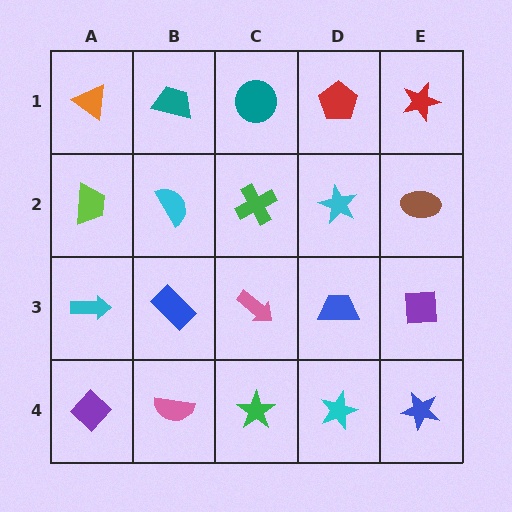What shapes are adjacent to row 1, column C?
A green cross (row 2, column C), a teal trapezoid (row 1, column B), a red pentagon (row 1, column D).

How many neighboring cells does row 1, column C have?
3.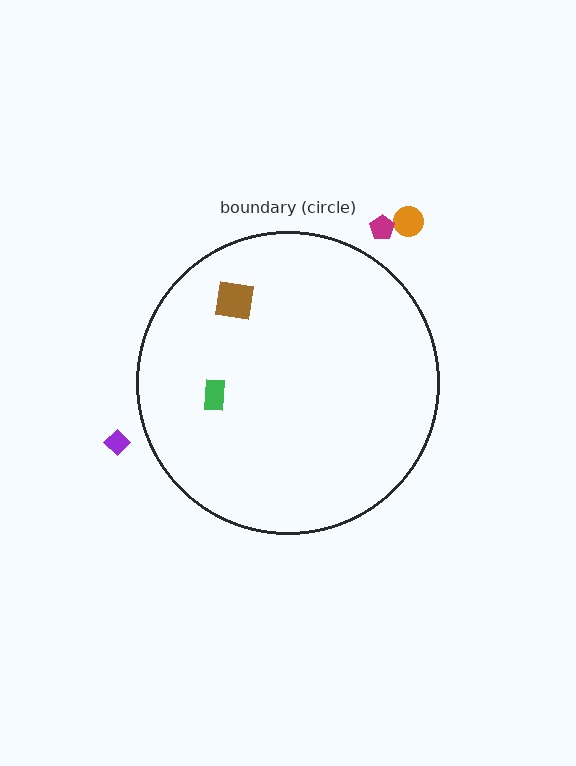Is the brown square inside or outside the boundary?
Inside.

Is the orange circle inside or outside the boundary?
Outside.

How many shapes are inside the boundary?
2 inside, 3 outside.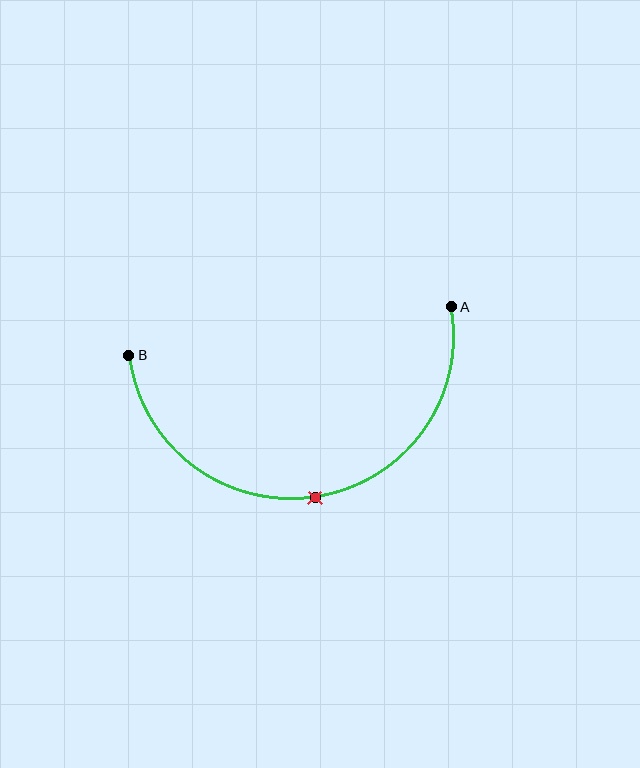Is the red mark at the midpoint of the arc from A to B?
Yes. The red mark lies on the arc at equal arc-length from both A and B — it is the arc midpoint.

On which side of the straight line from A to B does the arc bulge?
The arc bulges below the straight line connecting A and B.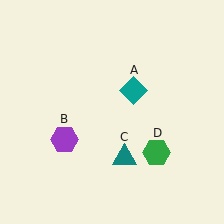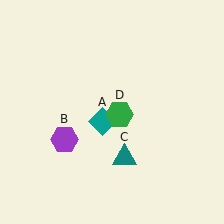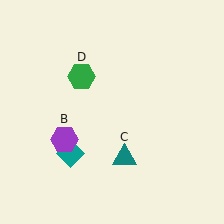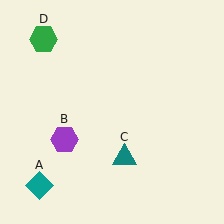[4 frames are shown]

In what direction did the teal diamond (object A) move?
The teal diamond (object A) moved down and to the left.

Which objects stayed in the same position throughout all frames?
Purple hexagon (object B) and teal triangle (object C) remained stationary.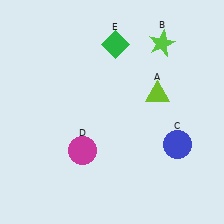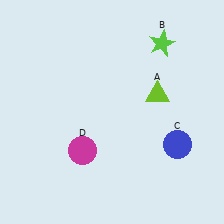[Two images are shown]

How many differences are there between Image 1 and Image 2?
There is 1 difference between the two images.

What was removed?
The green diamond (E) was removed in Image 2.